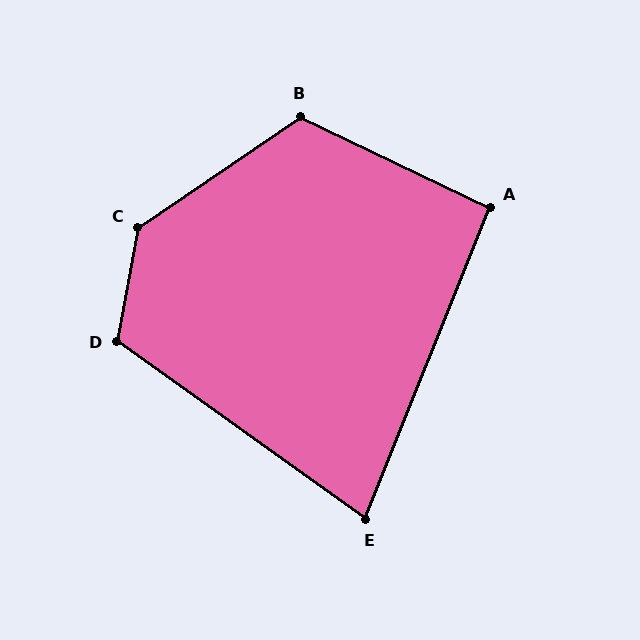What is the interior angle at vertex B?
Approximately 120 degrees (obtuse).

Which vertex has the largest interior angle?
C, at approximately 135 degrees.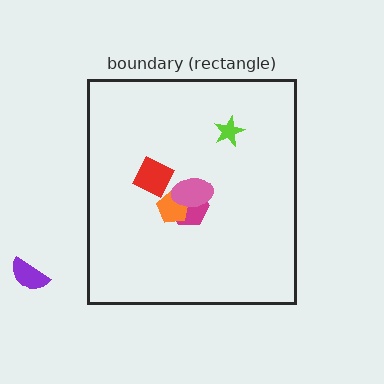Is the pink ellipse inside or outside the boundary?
Inside.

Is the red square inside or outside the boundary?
Inside.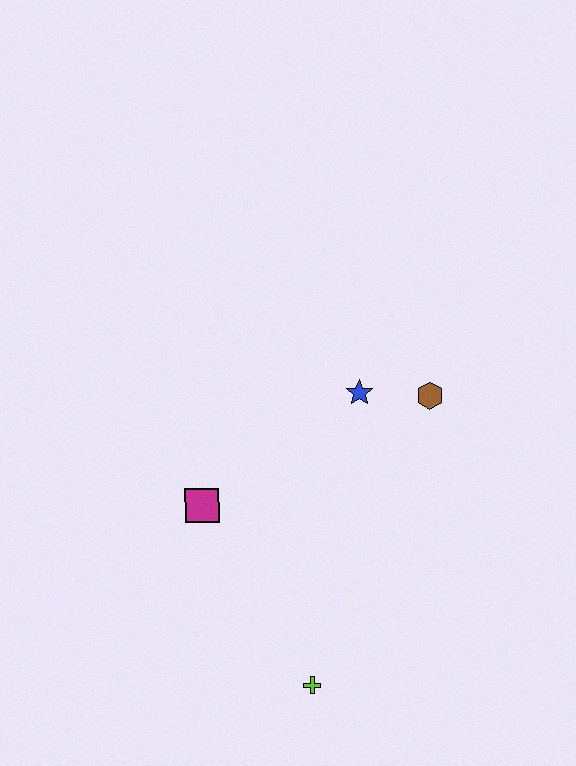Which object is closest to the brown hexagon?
The blue star is closest to the brown hexagon.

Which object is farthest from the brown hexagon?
The lime cross is farthest from the brown hexagon.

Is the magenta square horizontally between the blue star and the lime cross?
No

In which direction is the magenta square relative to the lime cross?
The magenta square is above the lime cross.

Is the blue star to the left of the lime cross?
No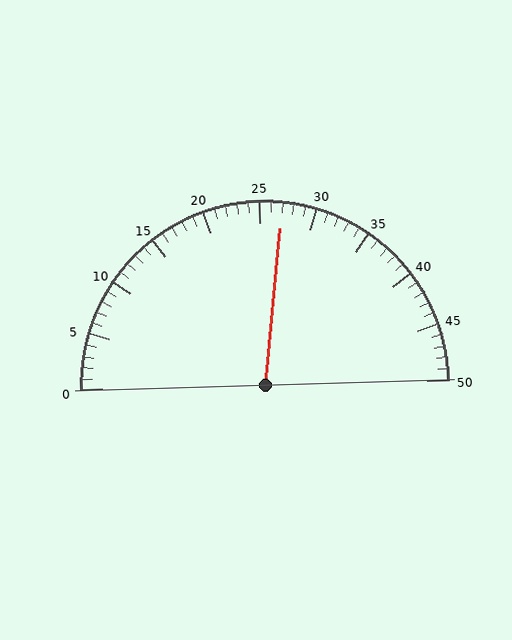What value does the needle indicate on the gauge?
The needle indicates approximately 27.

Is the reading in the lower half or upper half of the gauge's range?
The reading is in the upper half of the range (0 to 50).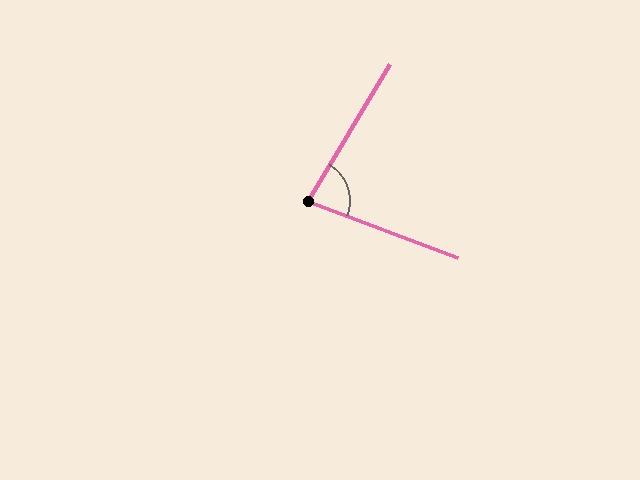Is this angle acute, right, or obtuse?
It is acute.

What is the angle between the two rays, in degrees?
Approximately 79 degrees.